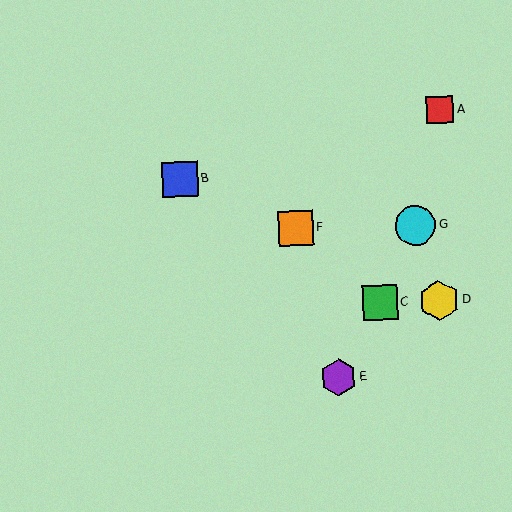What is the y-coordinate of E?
Object E is at y≈377.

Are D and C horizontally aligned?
Yes, both are at y≈300.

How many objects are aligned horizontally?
2 objects (C, D) are aligned horizontally.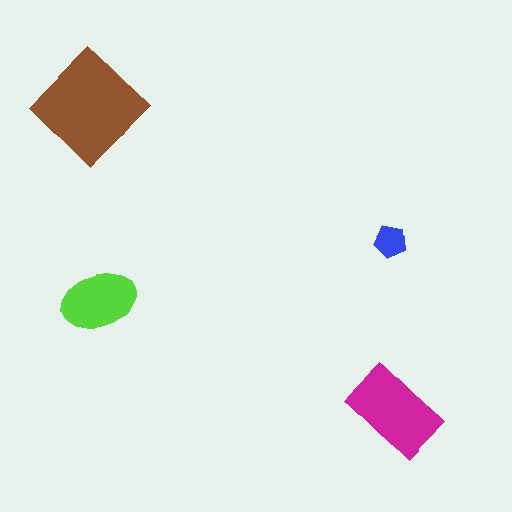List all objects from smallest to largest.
The blue pentagon, the lime ellipse, the magenta rectangle, the brown diamond.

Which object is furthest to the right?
The blue pentagon is rightmost.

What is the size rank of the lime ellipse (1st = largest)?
3rd.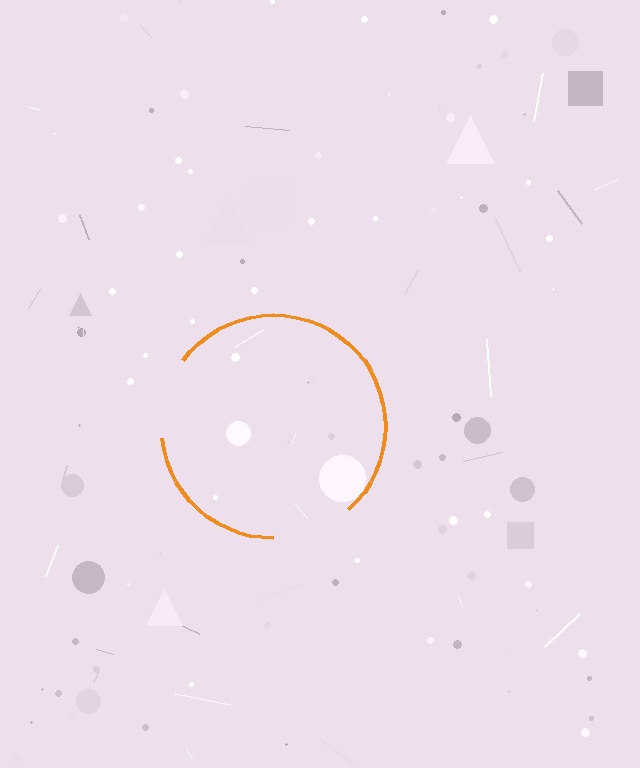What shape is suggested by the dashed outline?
The dashed outline suggests a circle.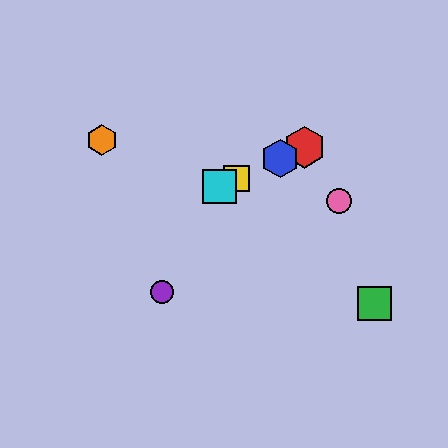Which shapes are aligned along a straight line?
The red hexagon, the blue hexagon, the yellow square, the cyan square are aligned along a straight line.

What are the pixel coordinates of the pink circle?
The pink circle is at (339, 201).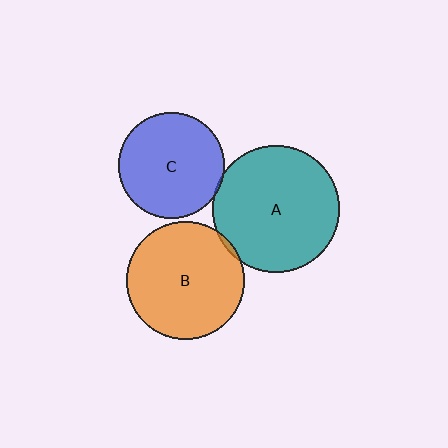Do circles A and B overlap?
Yes.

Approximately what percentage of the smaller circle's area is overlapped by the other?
Approximately 5%.